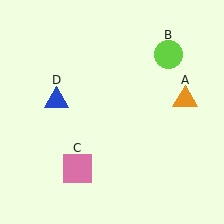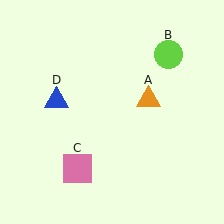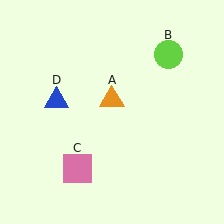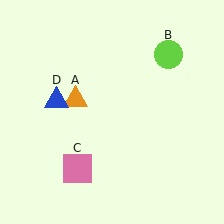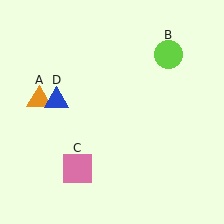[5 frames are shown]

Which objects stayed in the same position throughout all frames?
Lime circle (object B) and pink square (object C) and blue triangle (object D) remained stationary.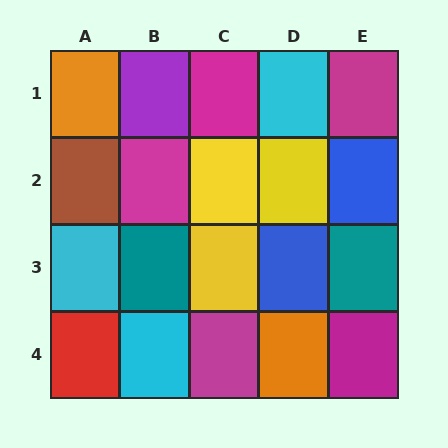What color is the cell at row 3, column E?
Teal.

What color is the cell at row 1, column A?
Orange.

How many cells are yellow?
3 cells are yellow.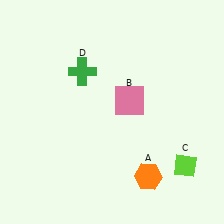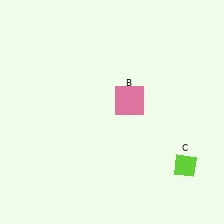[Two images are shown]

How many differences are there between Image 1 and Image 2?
There are 2 differences between the two images.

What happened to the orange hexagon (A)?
The orange hexagon (A) was removed in Image 2. It was in the bottom-right area of Image 1.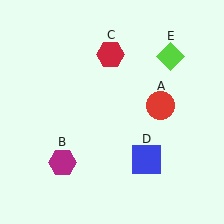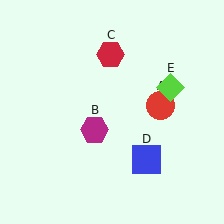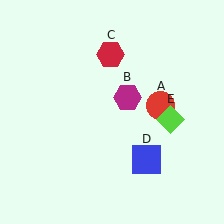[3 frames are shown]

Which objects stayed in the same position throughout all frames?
Red circle (object A) and red hexagon (object C) and blue square (object D) remained stationary.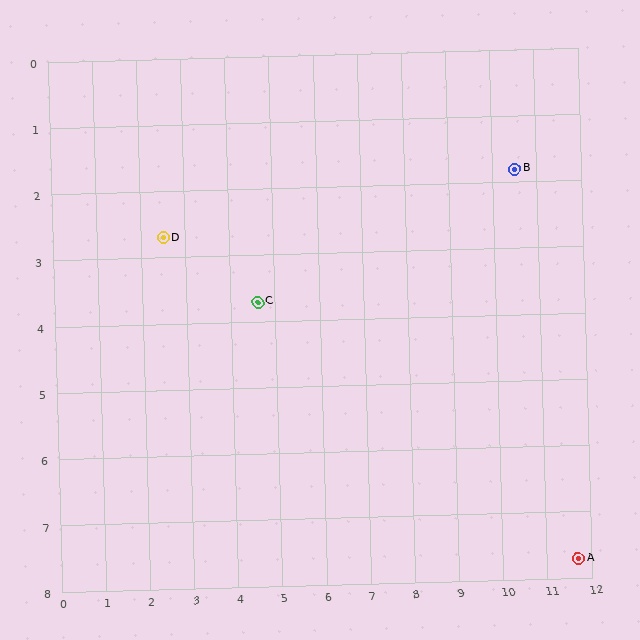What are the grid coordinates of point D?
Point D is at approximately (2.5, 2.7).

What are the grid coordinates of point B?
Point B is at approximately (10.5, 1.8).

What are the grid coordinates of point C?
Point C is at approximately (4.6, 3.7).